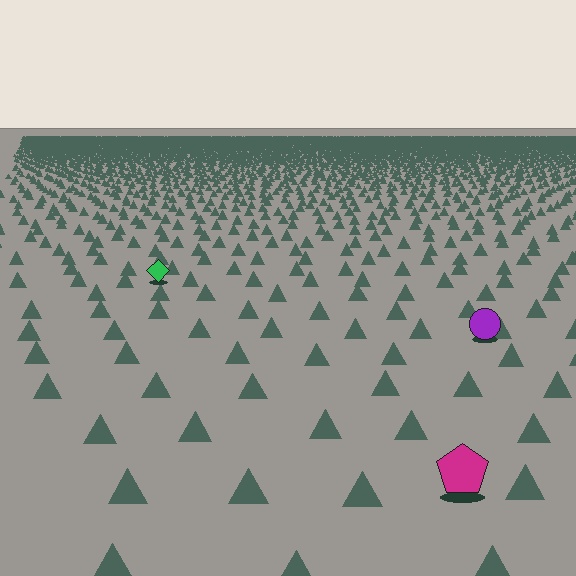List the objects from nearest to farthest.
From nearest to farthest: the magenta pentagon, the purple circle, the green diamond.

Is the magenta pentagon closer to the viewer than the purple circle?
Yes. The magenta pentagon is closer — you can tell from the texture gradient: the ground texture is coarser near it.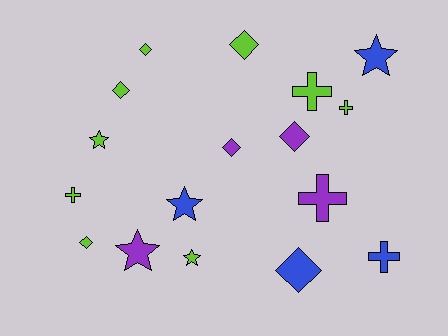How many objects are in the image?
There are 17 objects.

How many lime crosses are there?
There are 3 lime crosses.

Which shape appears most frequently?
Diamond, with 7 objects.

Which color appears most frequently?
Lime, with 9 objects.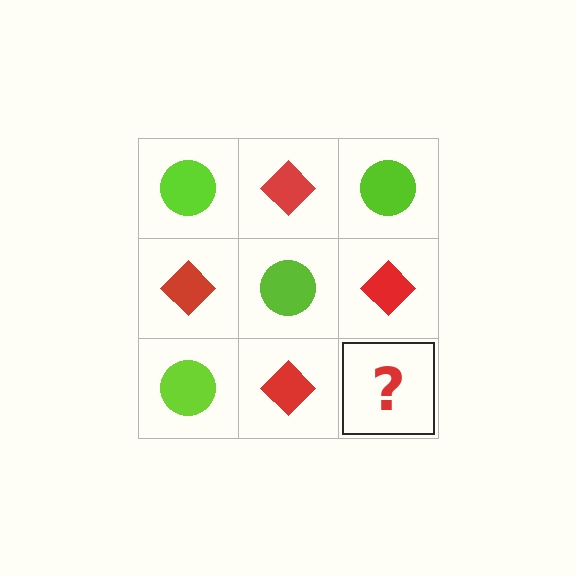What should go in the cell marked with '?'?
The missing cell should contain a lime circle.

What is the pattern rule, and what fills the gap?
The rule is that it alternates lime circle and red diamond in a checkerboard pattern. The gap should be filled with a lime circle.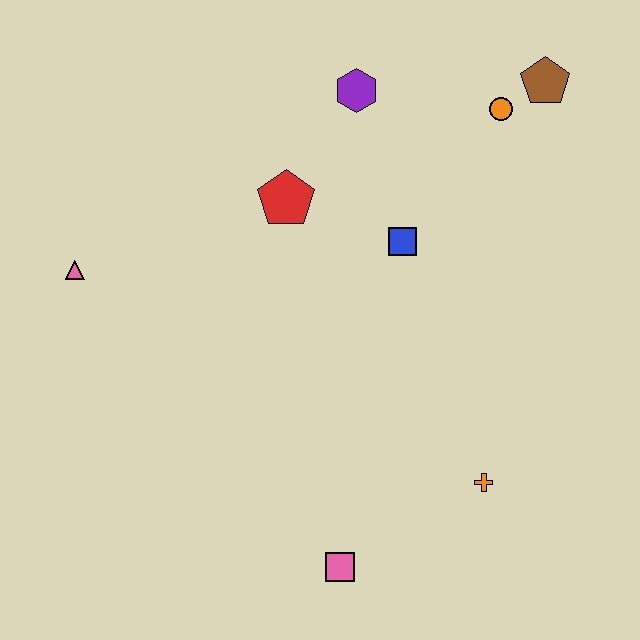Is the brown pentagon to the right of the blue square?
Yes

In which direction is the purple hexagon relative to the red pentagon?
The purple hexagon is above the red pentagon.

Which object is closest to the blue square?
The red pentagon is closest to the blue square.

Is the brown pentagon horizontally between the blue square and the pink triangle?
No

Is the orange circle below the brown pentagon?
Yes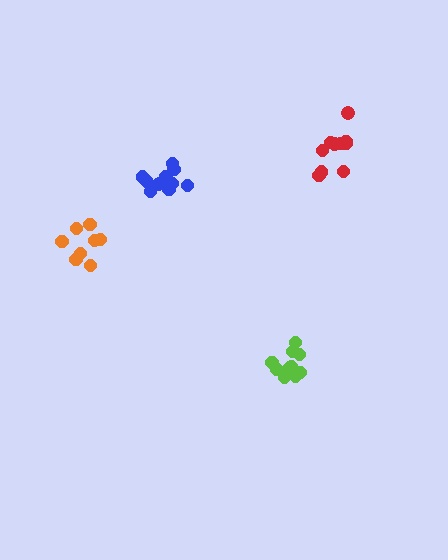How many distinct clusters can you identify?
There are 4 distinct clusters.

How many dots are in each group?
Group 1: 10 dots, Group 2: 11 dots, Group 3: 8 dots, Group 4: 11 dots (40 total).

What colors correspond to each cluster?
The clusters are colored: lime, blue, orange, red.